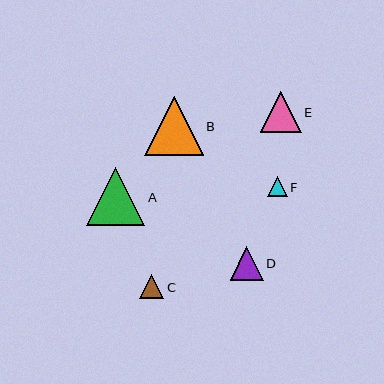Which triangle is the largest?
Triangle B is the largest with a size of approximately 59 pixels.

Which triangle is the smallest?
Triangle F is the smallest with a size of approximately 20 pixels.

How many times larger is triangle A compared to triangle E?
Triangle A is approximately 1.4 times the size of triangle E.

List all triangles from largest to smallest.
From largest to smallest: B, A, E, D, C, F.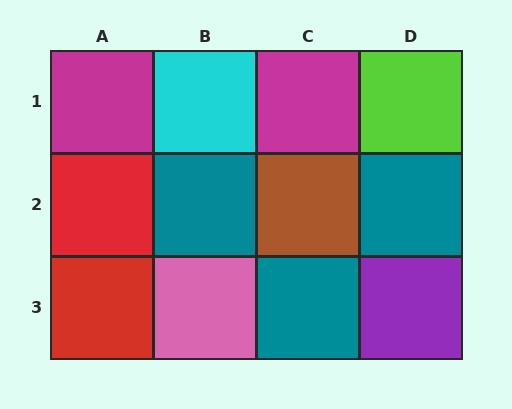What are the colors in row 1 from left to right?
Magenta, cyan, magenta, lime.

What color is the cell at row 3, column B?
Pink.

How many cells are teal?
3 cells are teal.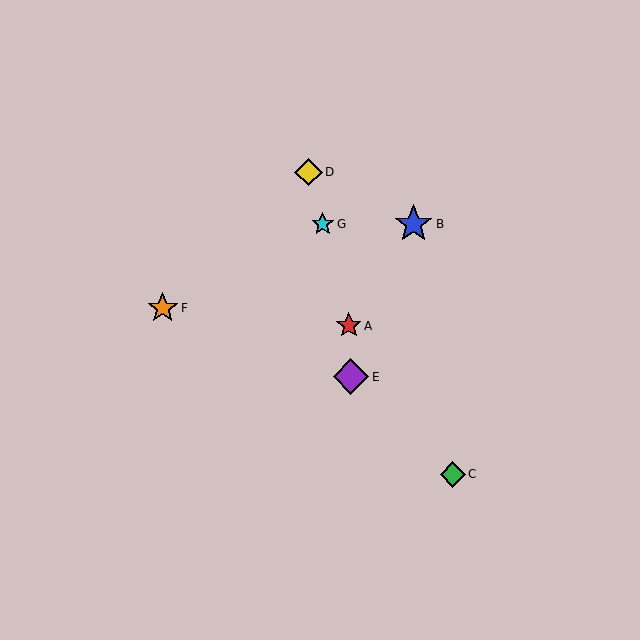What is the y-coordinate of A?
Object A is at y≈326.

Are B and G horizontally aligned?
Yes, both are at y≈224.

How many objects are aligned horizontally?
2 objects (B, G) are aligned horizontally.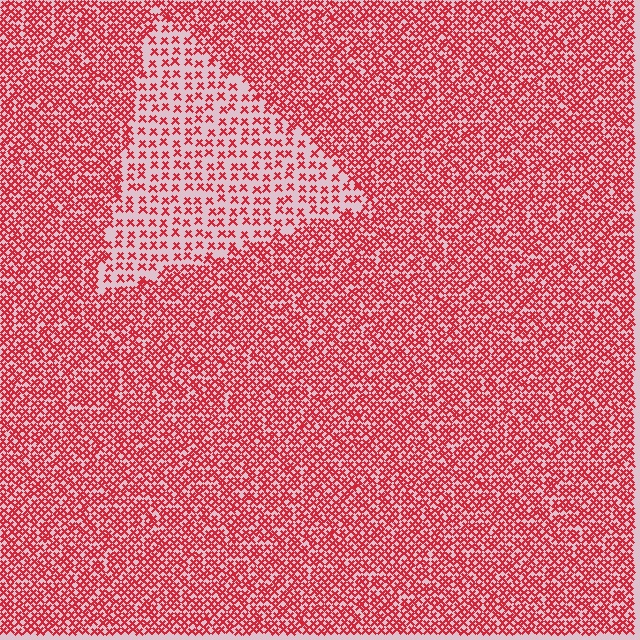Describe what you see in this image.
The image contains small red elements arranged at two different densities. A triangle-shaped region is visible where the elements are less densely packed than the surrounding area.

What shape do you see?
I see a triangle.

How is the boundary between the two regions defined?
The boundary is defined by a change in element density (approximately 2.3x ratio). All elements are the same color, size, and shape.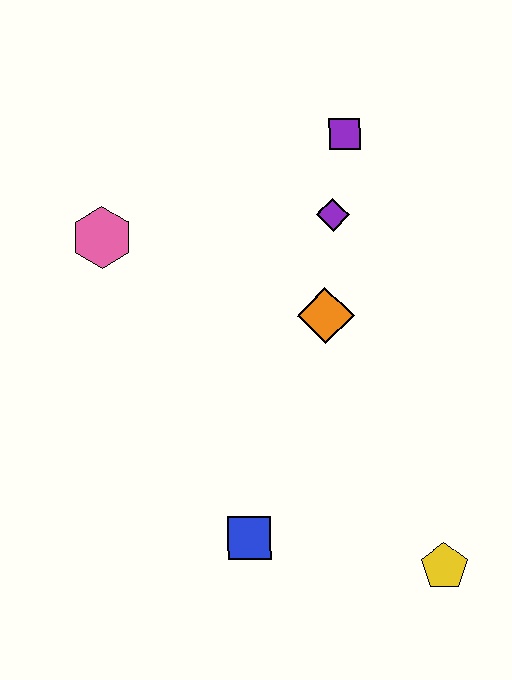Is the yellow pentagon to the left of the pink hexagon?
No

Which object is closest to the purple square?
The purple diamond is closest to the purple square.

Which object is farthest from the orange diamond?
The yellow pentagon is farthest from the orange diamond.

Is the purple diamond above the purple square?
No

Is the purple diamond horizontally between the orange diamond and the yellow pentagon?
Yes